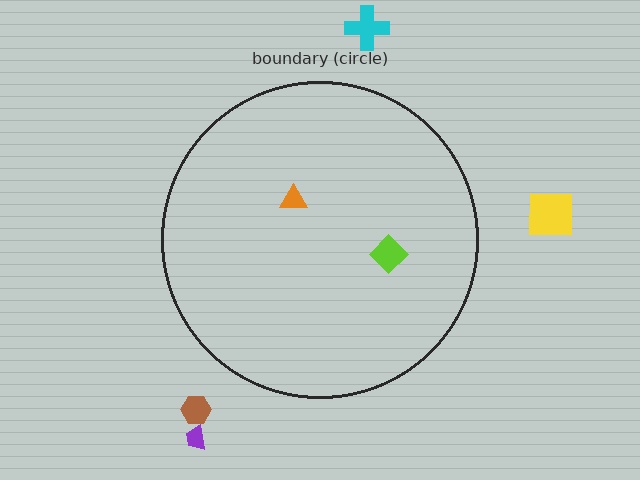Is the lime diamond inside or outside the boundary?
Inside.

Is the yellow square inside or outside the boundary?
Outside.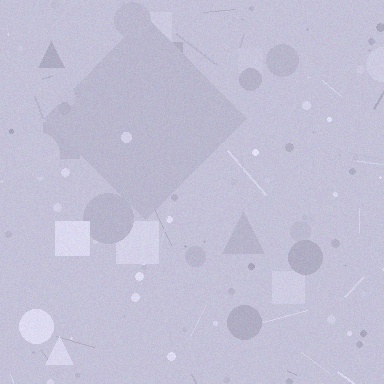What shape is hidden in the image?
A diamond is hidden in the image.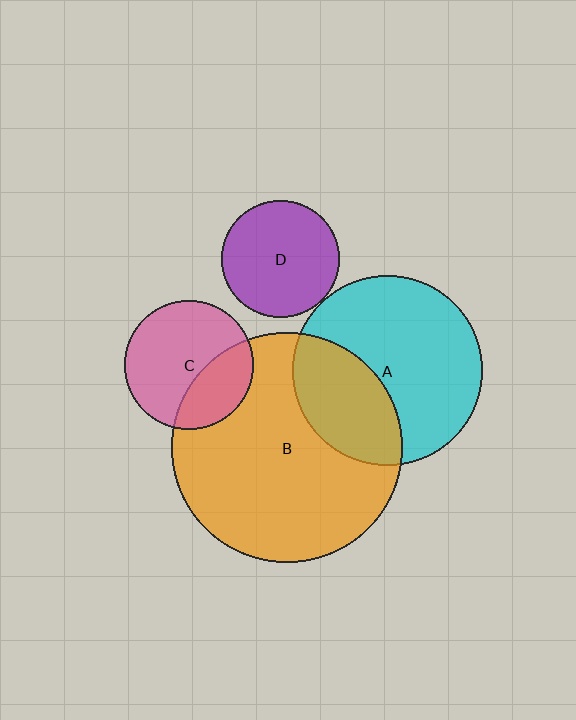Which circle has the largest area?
Circle B (orange).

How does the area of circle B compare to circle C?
Approximately 3.2 times.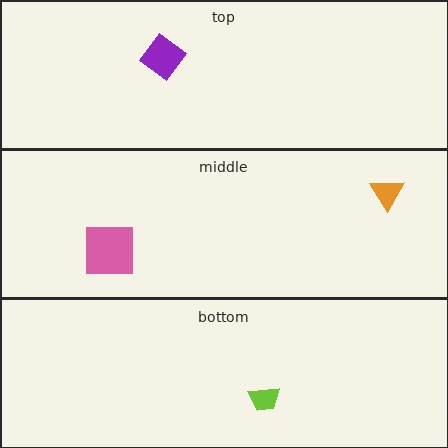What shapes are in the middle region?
The pink square, the orange triangle.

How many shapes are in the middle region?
2.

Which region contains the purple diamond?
The top region.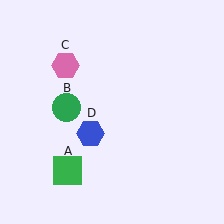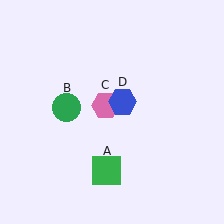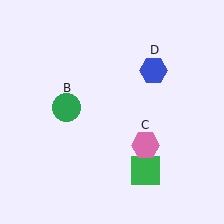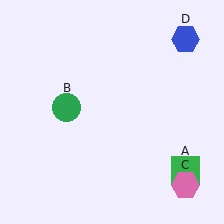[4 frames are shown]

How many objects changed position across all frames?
3 objects changed position: green square (object A), pink hexagon (object C), blue hexagon (object D).